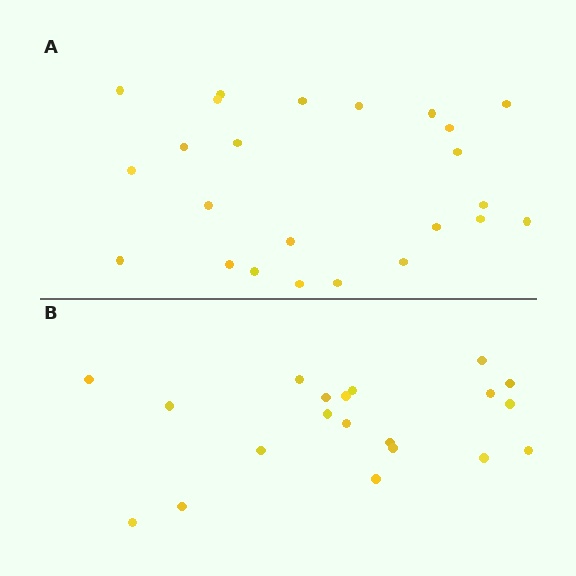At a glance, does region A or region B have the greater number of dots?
Region A (the top region) has more dots.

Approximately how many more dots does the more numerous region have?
Region A has about 4 more dots than region B.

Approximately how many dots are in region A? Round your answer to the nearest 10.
About 20 dots. (The exact count is 24, which rounds to 20.)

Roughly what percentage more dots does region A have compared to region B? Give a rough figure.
About 20% more.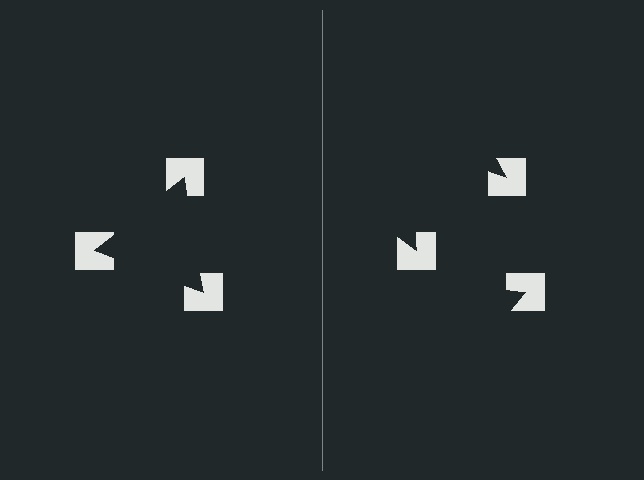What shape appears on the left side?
An illusory triangle.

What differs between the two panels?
The notched squares are positioned identically on both sides; only the wedge orientations differ. On the left they align to a triangle; on the right they are misaligned.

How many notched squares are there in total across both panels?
6 — 3 on each side.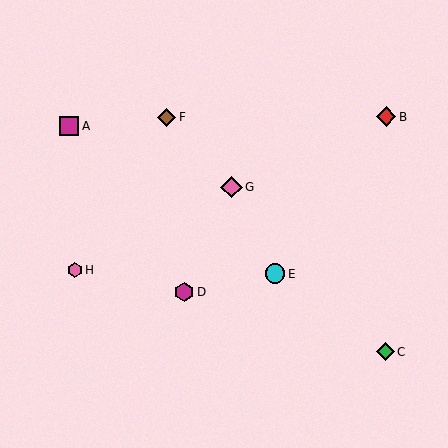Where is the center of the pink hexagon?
The center of the pink hexagon is at (75, 270).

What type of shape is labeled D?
Shape D is a magenta hexagon.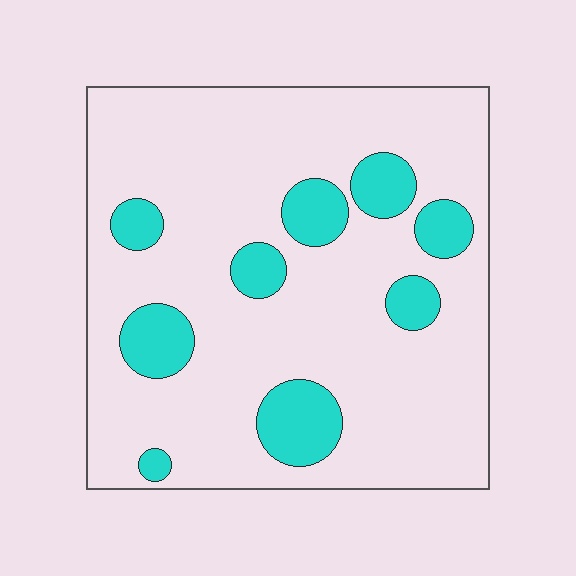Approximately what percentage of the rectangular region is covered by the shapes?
Approximately 20%.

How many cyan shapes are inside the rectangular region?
9.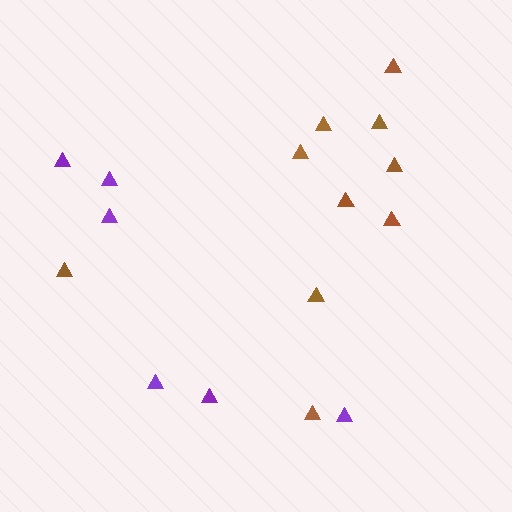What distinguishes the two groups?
There are 2 groups: one group of brown triangles (10) and one group of purple triangles (6).